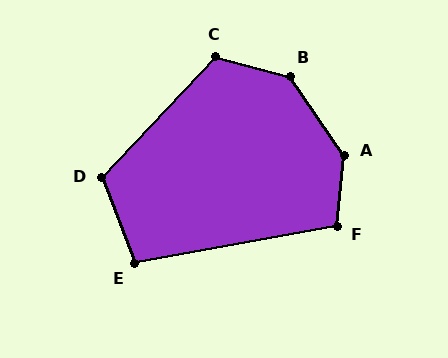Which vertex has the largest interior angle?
A, at approximately 140 degrees.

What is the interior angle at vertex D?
Approximately 115 degrees (obtuse).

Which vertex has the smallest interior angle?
E, at approximately 101 degrees.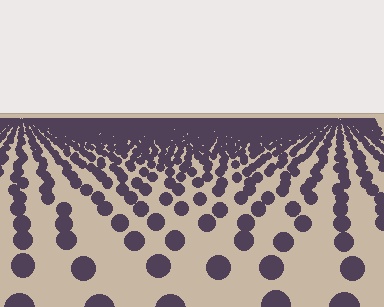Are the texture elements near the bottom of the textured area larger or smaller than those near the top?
Larger. Near the bottom, elements are closer to the viewer and appear at a bigger on-screen size.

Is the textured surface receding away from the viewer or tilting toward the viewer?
The surface is receding away from the viewer. Texture elements get smaller and denser toward the top.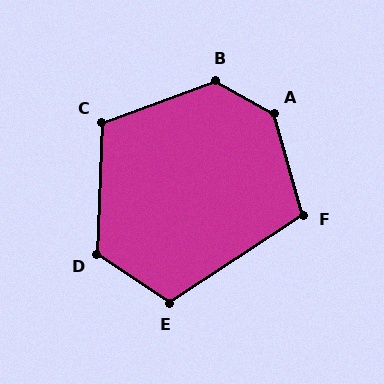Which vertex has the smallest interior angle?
F, at approximately 108 degrees.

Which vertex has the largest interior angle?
A, at approximately 135 degrees.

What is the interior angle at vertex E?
Approximately 113 degrees (obtuse).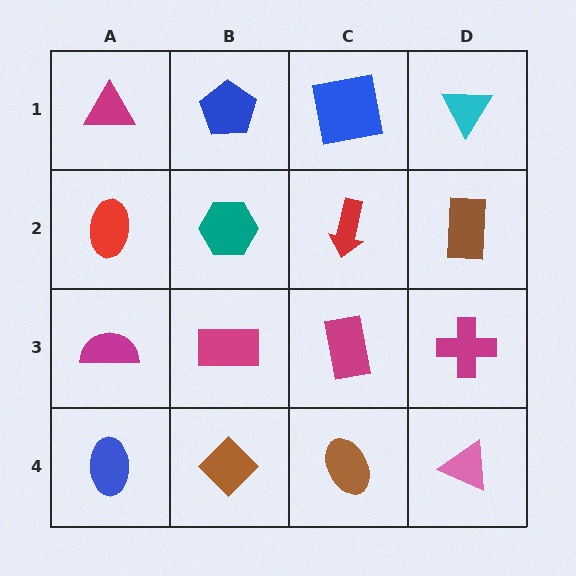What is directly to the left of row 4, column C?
A brown diamond.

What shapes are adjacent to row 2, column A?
A magenta triangle (row 1, column A), a magenta semicircle (row 3, column A), a teal hexagon (row 2, column B).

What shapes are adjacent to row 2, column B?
A blue pentagon (row 1, column B), a magenta rectangle (row 3, column B), a red ellipse (row 2, column A), a red arrow (row 2, column C).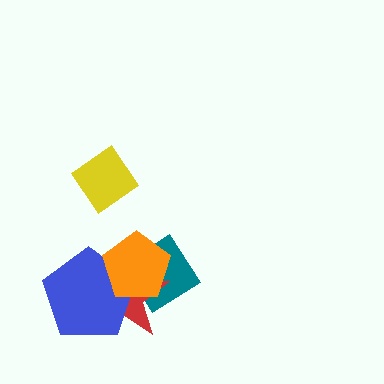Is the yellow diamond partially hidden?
No, no other shape covers it.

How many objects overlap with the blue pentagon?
3 objects overlap with the blue pentagon.